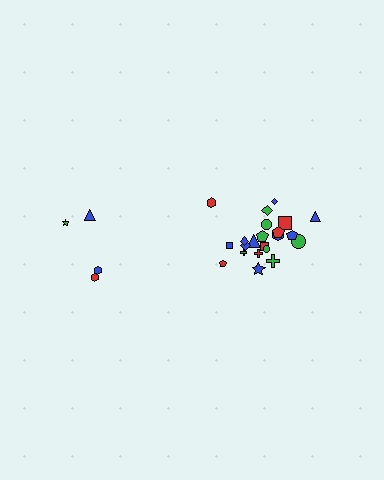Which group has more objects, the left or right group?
The right group.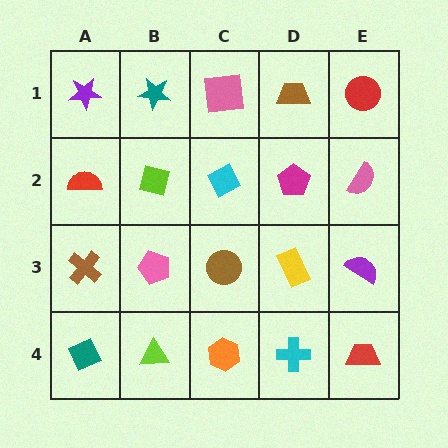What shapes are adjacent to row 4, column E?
A purple semicircle (row 3, column E), a cyan cross (row 4, column D).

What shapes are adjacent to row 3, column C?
A cyan diamond (row 2, column C), an orange hexagon (row 4, column C), a pink pentagon (row 3, column B), a yellow rectangle (row 3, column D).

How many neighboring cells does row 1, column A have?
2.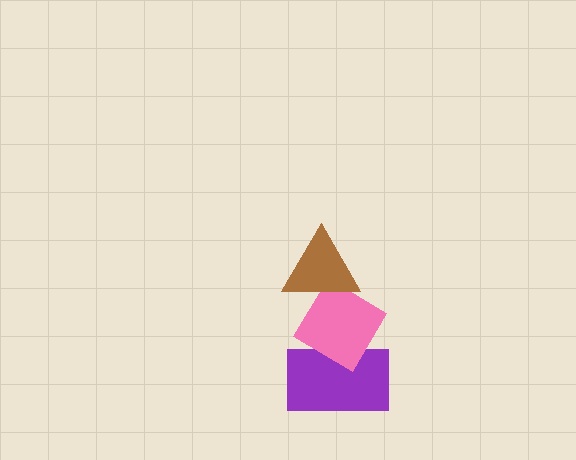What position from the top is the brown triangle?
The brown triangle is 1st from the top.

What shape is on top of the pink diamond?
The brown triangle is on top of the pink diamond.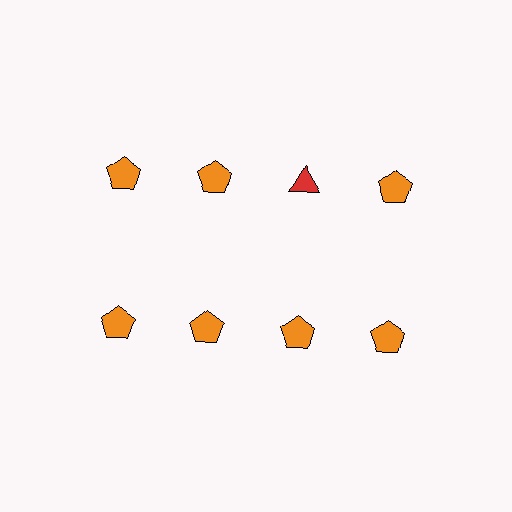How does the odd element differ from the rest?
It differs in both color (red instead of orange) and shape (triangle instead of pentagon).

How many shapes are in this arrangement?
There are 8 shapes arranged in a grid pattern.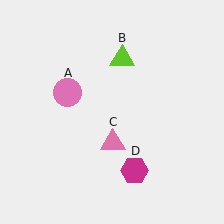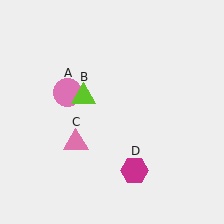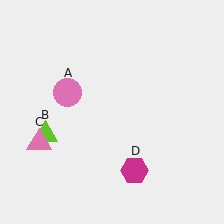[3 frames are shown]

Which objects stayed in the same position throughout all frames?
Pink circle (object A) and magenta hexagon (object D) remained stationary.